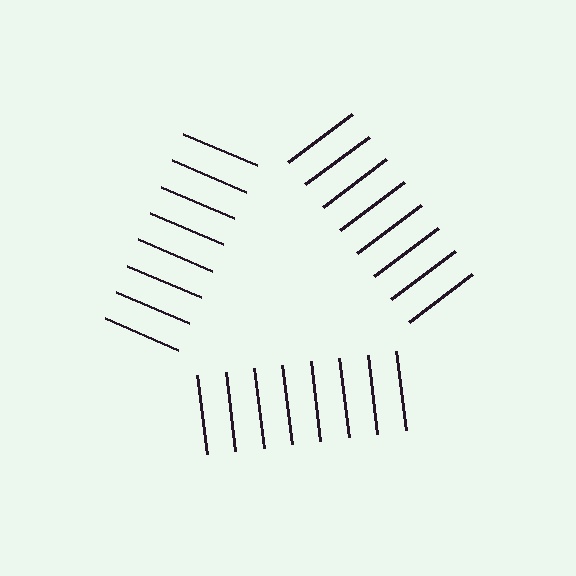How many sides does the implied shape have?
3 sides — the line-ends trace a triangle.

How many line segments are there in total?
24 — 8 along each of the 3 edges.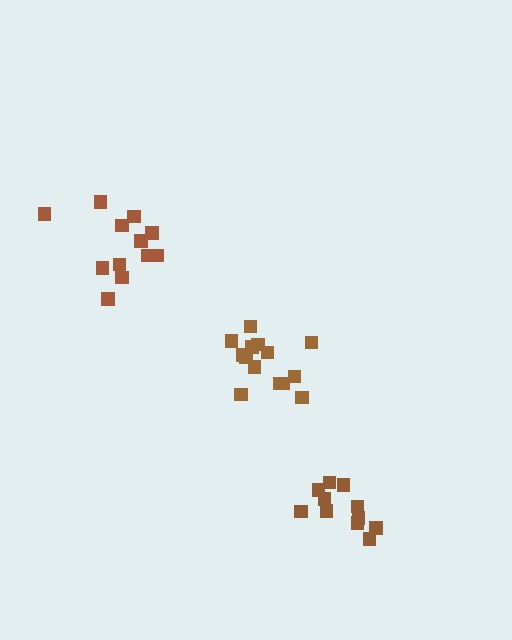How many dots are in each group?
Group 1: 11 dots, Group 2: 15 dots, Group 3: 12 dots (38 total).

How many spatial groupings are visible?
There are 3 spatial groupings.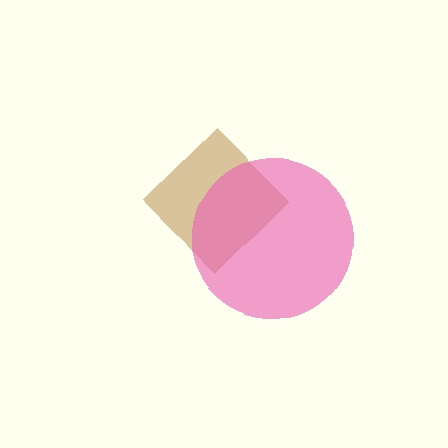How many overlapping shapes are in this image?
There are 2 overlapping shapes in the image.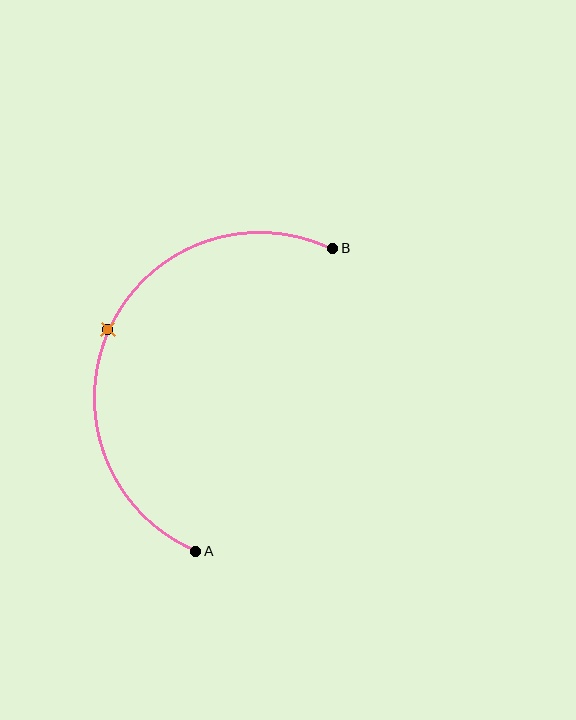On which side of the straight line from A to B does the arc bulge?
The arc bulges to the left of the straight line connecting A and B.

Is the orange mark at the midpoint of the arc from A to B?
Yes. The orange mark lies on the arc at equal arc-length from both A and B — it is the arc midpoint.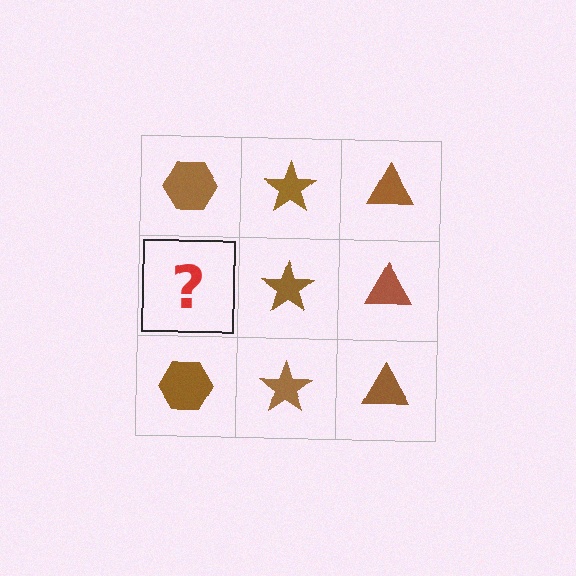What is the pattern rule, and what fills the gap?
The rule is that each column has a consistent shape. The gap should be filled with a brown hexagon.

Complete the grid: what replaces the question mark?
The question mark should be replaced with a brown hexagon.